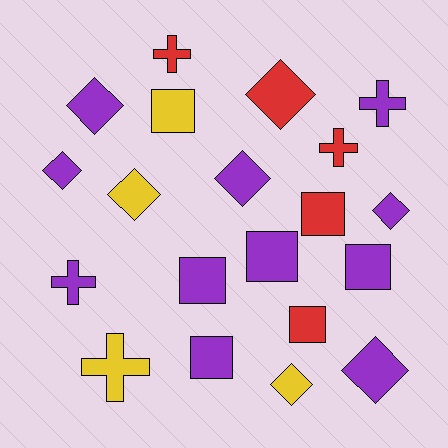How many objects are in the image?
There are 20 objects.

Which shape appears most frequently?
Diamond, with 8 objects.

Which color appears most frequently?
Purple, with 11 objects.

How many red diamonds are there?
There is 1 red diamond.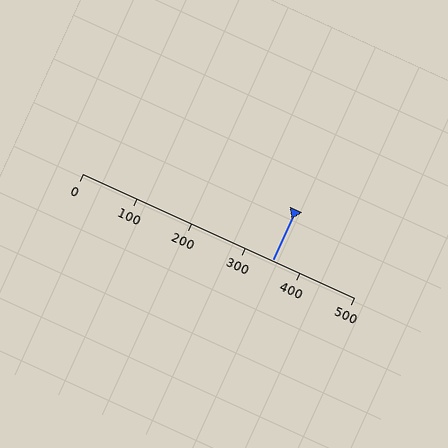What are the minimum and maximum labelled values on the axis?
The axis runs from 0 to 500.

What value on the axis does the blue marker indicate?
The marker indicates approximately 350.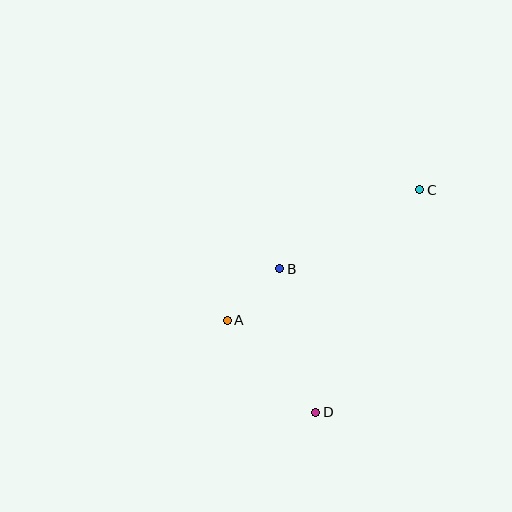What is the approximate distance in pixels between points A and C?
The distance between A and C is approximately 233 pixels.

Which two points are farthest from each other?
Points C and D are farthest from each other.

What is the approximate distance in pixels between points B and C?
The distance between B and C is approximately 161 pixels.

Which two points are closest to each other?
Points A and B are closest to each other.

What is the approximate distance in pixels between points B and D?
The distance between B and D is approximately 148 pixels.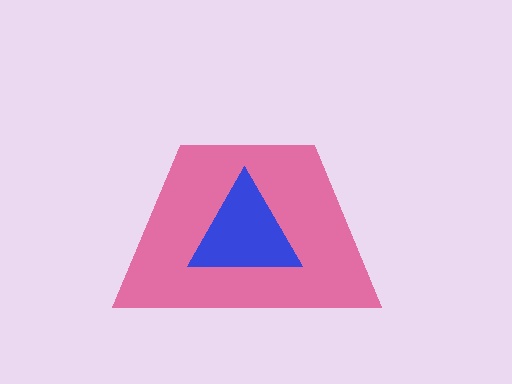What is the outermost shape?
The pink trapezoid.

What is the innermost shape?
The blue triangle.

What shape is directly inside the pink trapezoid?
The blue triangle.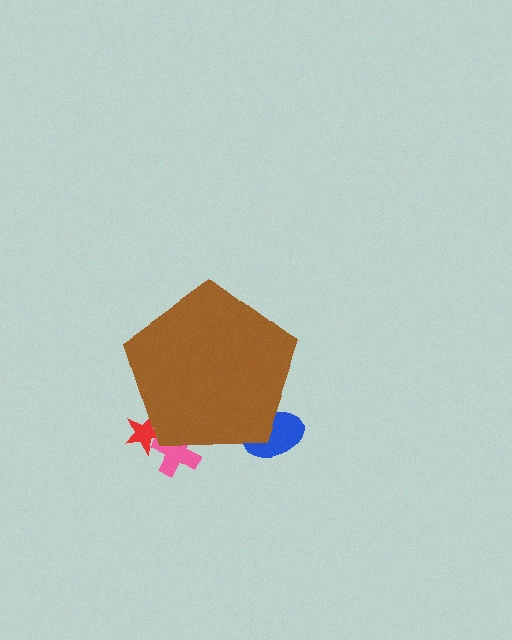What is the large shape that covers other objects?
A brown pentagon.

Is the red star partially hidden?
Yes, the red star is partially hidden behind the brown pentagon.